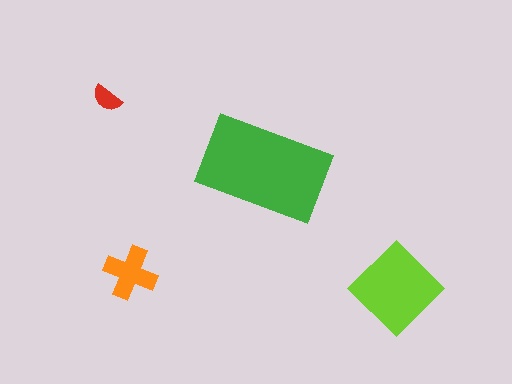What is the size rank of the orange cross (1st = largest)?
3rd.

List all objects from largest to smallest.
The green rectangle, the lime diamond, the orange cross, the red semicircle.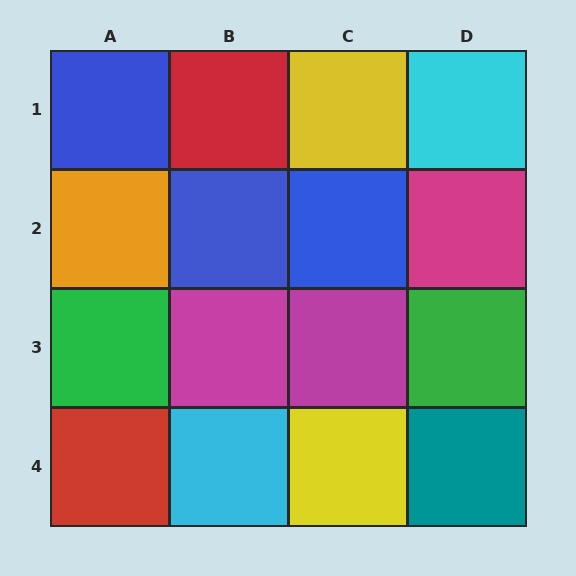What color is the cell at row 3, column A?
Green.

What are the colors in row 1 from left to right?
Blue, red, yellow, cyan.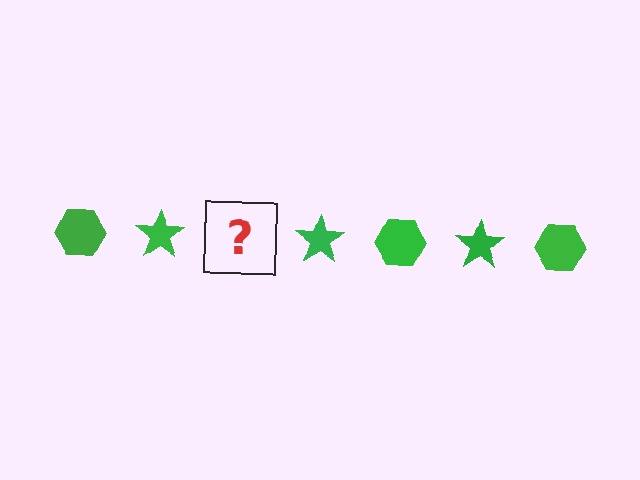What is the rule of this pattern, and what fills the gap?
The rule is that the pattern cycles through hexagon, star shapes in green. The gap should be filled with a green hexagon.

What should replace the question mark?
The question mark should be replaced with a green hexagon.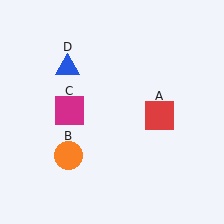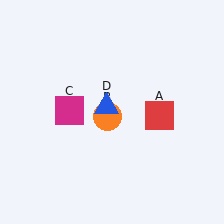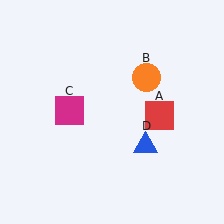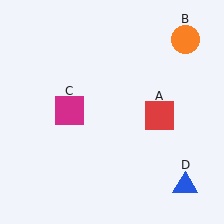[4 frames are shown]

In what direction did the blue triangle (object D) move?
The blue triangle (object D) moved down and to the right.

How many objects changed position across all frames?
2 objects changed position: orange circle (object B), blue triangle (object D).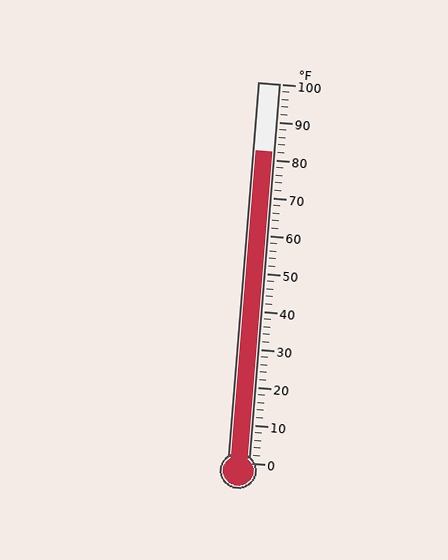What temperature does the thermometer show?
The thermometer shows approximately 82°F.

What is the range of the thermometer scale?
The thermometer scale ranges from 0°F to 100°F.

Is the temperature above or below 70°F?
The temperature is above 70°F.